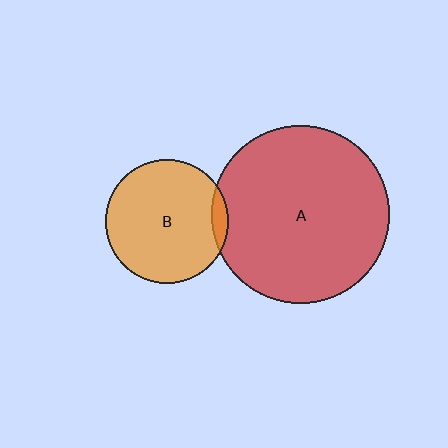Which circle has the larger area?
Circle A (red).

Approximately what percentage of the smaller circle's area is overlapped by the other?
Approximately 5%.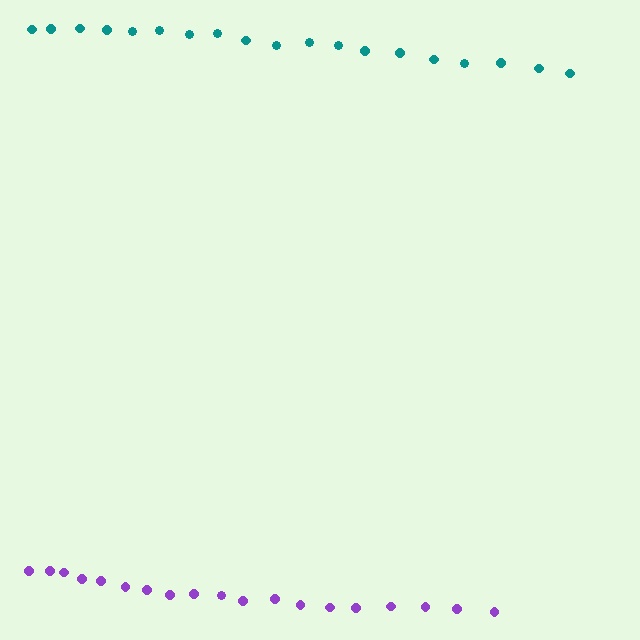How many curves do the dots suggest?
There are 2 distinct paths.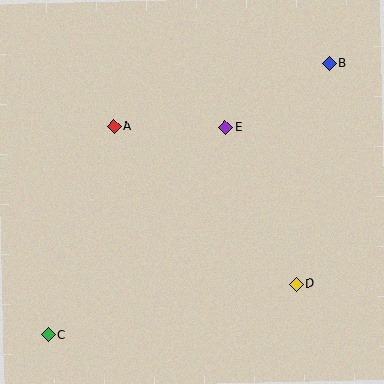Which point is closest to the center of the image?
Point E at (225, 128) is closest to the center.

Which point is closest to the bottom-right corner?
Point D is closest to the bottom-right corner.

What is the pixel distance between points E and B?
The distance between E and B is 123 pixels.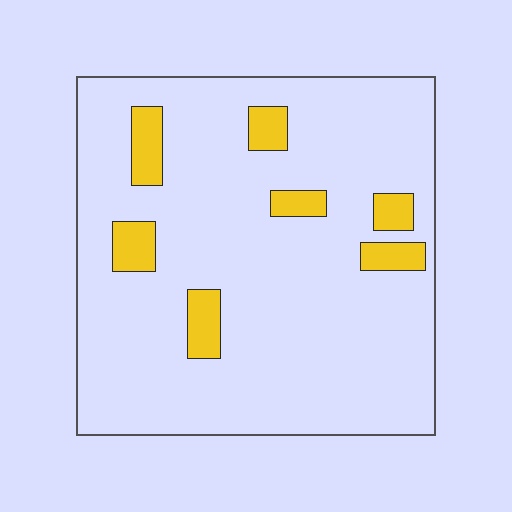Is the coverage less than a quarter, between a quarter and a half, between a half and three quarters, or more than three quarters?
Less than a quarter.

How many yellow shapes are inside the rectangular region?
7.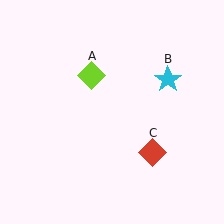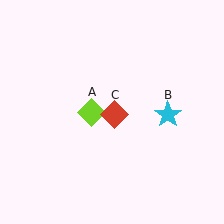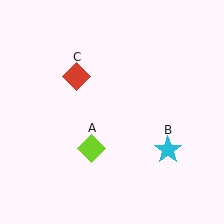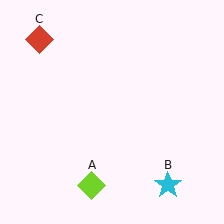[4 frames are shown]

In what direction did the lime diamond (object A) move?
The lime diamond (object A) moved down.